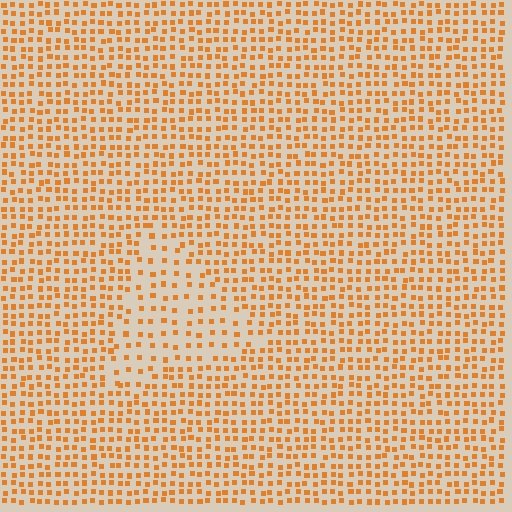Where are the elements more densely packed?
The elements are more densely packed outside the triangle boundary.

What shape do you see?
I see a triangle.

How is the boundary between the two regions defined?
The boundary is defined by a change in element density (approximately 1.9x ratio). All elements are the same color, size, and shape.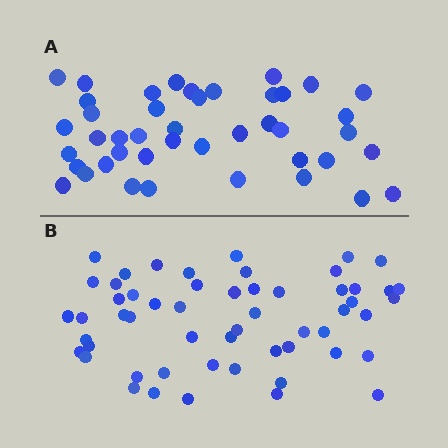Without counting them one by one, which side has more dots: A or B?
Region B (the bottom region) has more dots.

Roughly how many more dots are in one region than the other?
Region B has roughly 12 or so more dots than region A.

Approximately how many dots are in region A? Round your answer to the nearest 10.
About 40 dots. (The exact count is 43, which rounds to 40.)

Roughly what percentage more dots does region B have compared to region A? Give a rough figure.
About 30% more.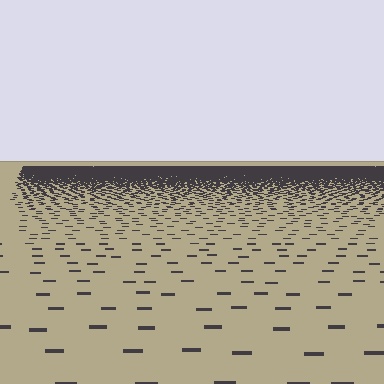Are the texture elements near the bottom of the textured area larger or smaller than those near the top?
Larger. Near the bottom, elements are closer to the viewer and appear at a bigger on-screen size.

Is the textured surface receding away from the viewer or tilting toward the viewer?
The surface is receding away from the viewer. Texture elements get smaller and denser toward the top.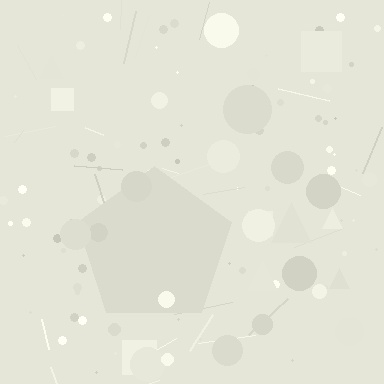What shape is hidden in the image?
A pentagon is hidden in the image.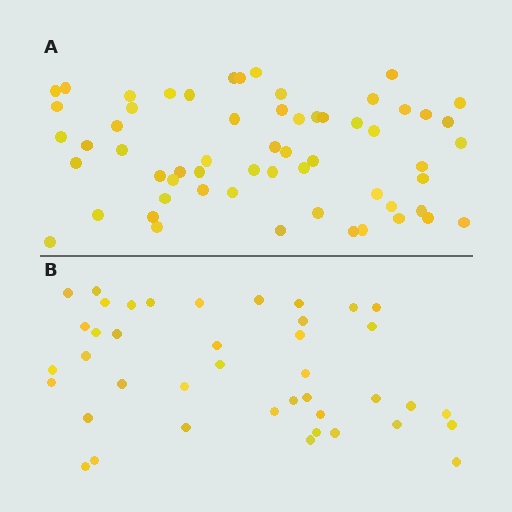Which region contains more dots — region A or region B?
Region A (the top region) has more dots.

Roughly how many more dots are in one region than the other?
Region A has approximately 20 more dots than region B.